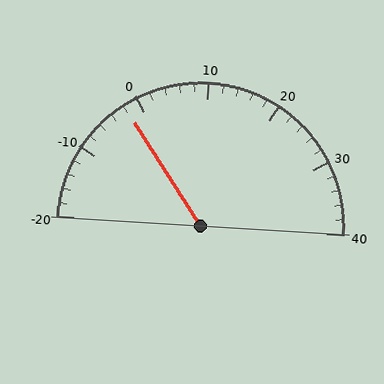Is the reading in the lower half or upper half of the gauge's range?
The reading is in the lower half of the range (-20 to 40).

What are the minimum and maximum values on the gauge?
The gauge ranges from -20 to 40.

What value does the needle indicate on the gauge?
The needle indicates approximately -2.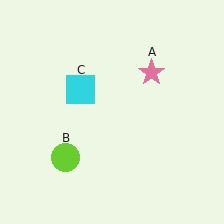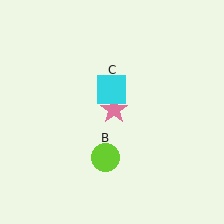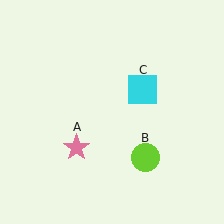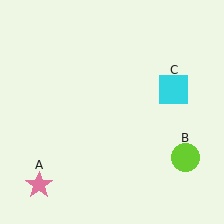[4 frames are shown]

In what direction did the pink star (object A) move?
The pink star (object A) moved down and to the left.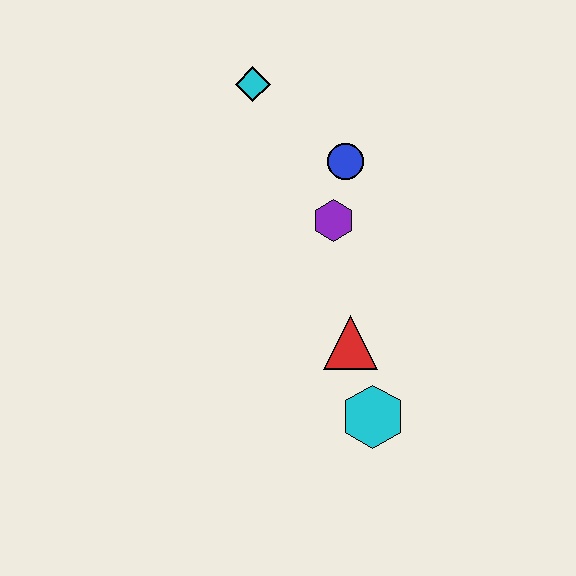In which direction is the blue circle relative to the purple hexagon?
The blue circle is above the purple hexagon.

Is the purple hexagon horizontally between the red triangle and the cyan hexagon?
No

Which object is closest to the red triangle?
The cyan hexagon is closest to the red triangle.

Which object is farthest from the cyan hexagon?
The cyan diamond is farthest from the cyan hexagon.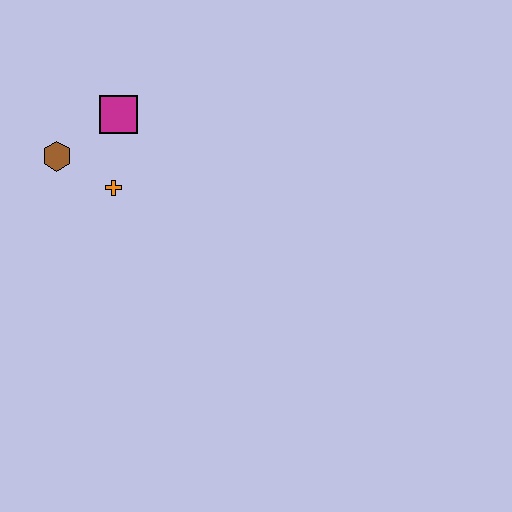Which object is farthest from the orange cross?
The magenta square is farthest from the orange cross.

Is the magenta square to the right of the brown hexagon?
Yes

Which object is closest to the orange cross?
The brown hexagon is closest to the orange cross.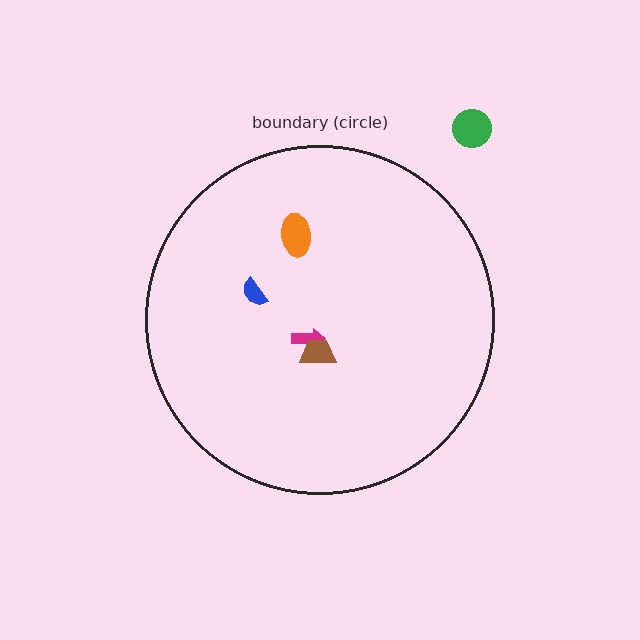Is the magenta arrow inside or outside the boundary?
Inside.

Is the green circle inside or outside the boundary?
Outside.